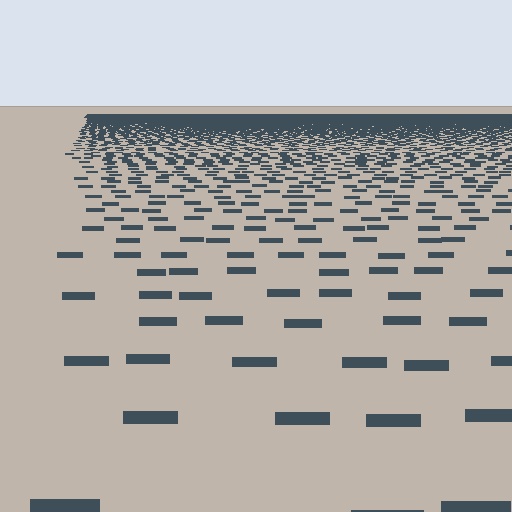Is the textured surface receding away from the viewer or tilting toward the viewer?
The surface is receding away from the viewer. Texture elements get smaller and denser toward the top.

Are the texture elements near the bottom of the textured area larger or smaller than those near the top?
Larger. Near the bottom, elements are closer to the viewer and appear at a bigger on-screen size.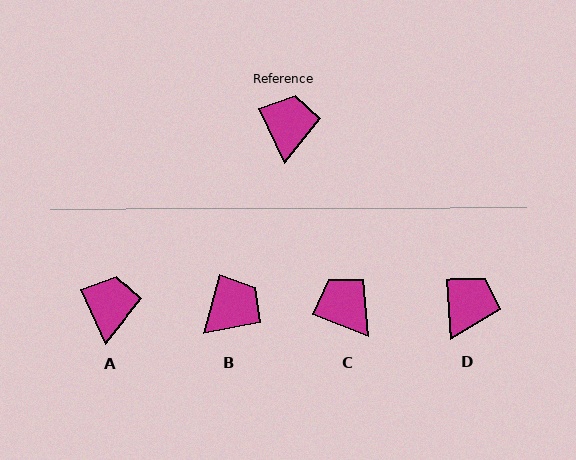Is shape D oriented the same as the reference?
No, it is off by about 21 degrees.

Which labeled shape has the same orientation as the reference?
A.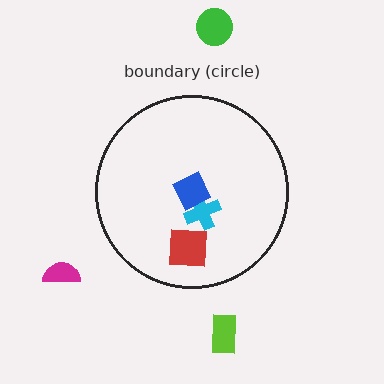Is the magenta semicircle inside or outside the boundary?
Outside.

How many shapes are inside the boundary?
3 inside, 3 outside.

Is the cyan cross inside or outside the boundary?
Inside.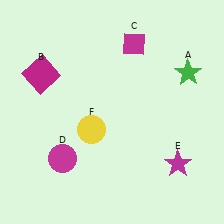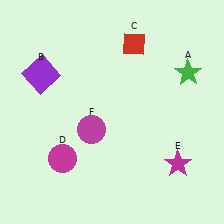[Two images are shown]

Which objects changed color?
B changed from magenta to purple. C changed from magenta to red. F changed from yellow to magenta.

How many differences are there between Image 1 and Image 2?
There are 3 differences between the two images.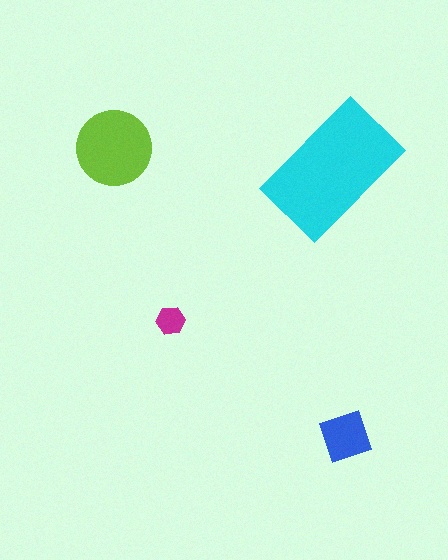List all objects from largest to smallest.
The cyan rectangle, the lime circle, the blue square, the magenta hexagon.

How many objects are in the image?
There are 4 objects in the image.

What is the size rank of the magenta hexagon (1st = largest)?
4th.